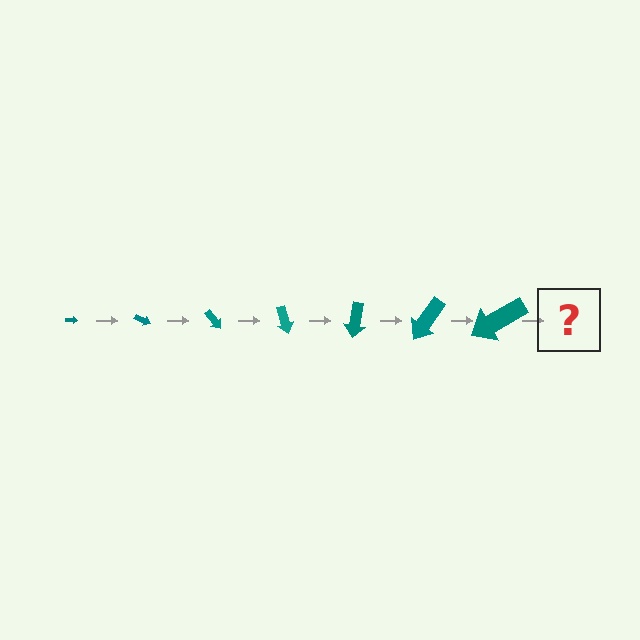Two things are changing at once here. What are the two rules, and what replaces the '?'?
The two rules are that the arrow grows larger each step and it rotates 25 degrees each step. The '?' should be an arrow, larger than the previous one and rotated 175 degrees from the start.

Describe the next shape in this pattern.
It should be an arrow, larger than the previous one and rotated 175 degrees from the start.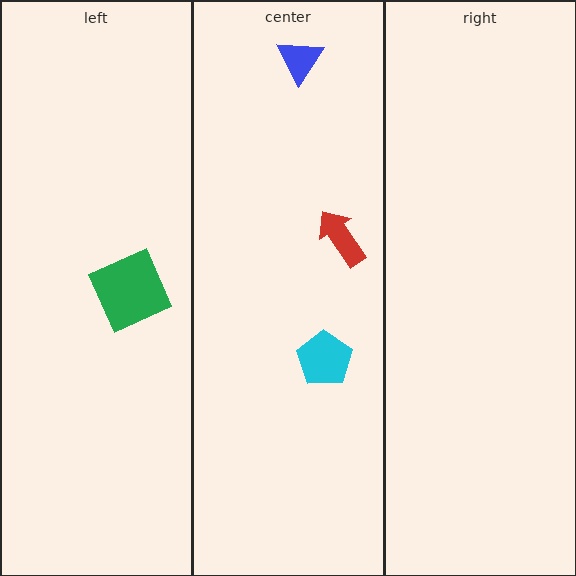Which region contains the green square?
The left region.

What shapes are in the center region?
The blue triangle, the cyan pentagon, the red arrow.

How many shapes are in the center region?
3.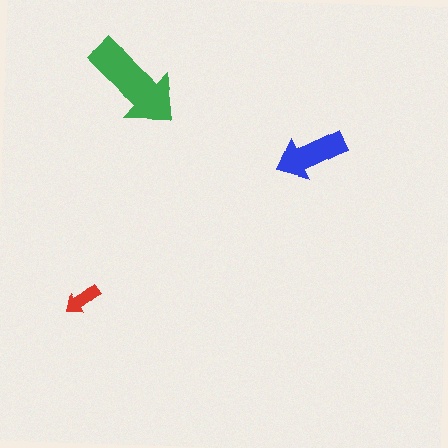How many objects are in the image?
There are 3 objects in the image.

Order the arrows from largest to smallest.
the green one, the blue one, the red one.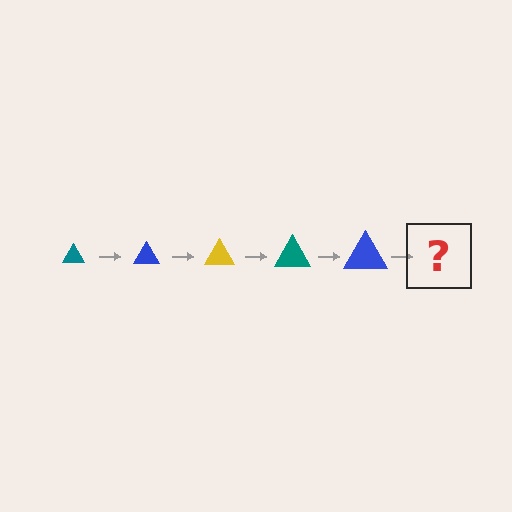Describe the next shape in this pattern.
It should be a yellow triangle, larger than the previous one.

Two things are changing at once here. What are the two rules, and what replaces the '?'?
The two rules are that the triangle grows larger each step and the color cycles through teal, blue, and yellow. The '?' should be a yellow triangle, larger than the previous one.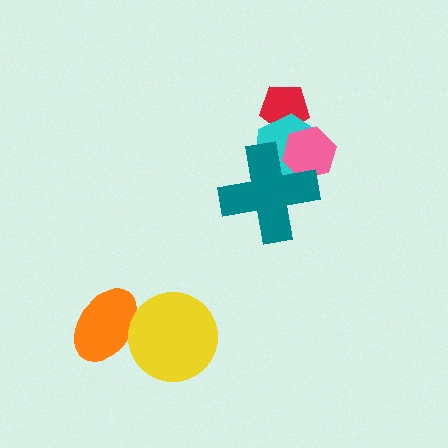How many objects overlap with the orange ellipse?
1 object overlaps with the orange ellipse.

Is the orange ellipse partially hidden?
Yes, it is partially covered by another shape.